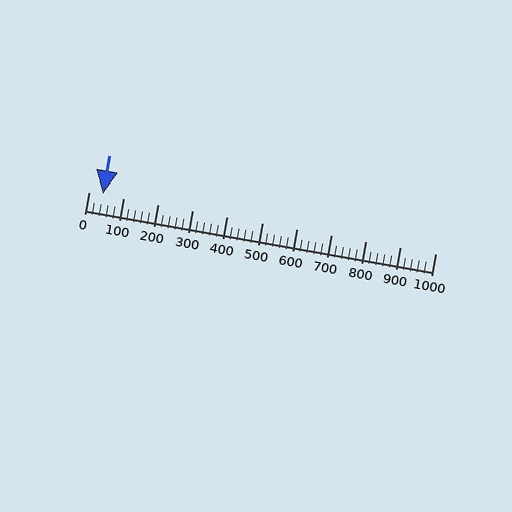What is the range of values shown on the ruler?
The ruler shows values from 0 to 1000.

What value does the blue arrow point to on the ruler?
The blue arrow points to approximately 40.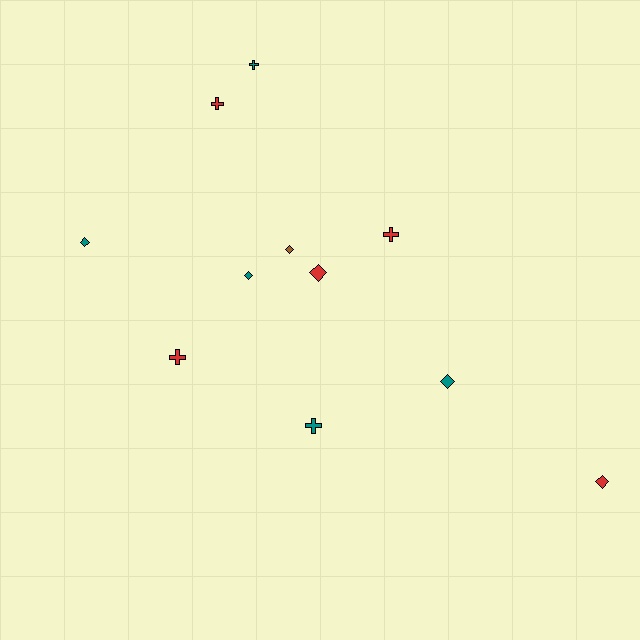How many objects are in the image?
There are 11 objects.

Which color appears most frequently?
Red, with 5 objects.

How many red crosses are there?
There are 3 red crosses.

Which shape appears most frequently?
Diamond, with 6 objects.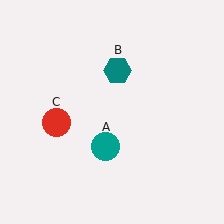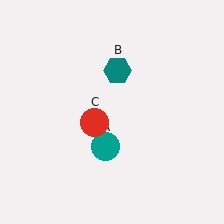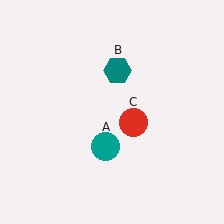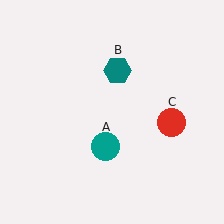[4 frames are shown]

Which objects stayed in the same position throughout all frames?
Teal circle (object A) and teal hexagon (object B) remained stationary.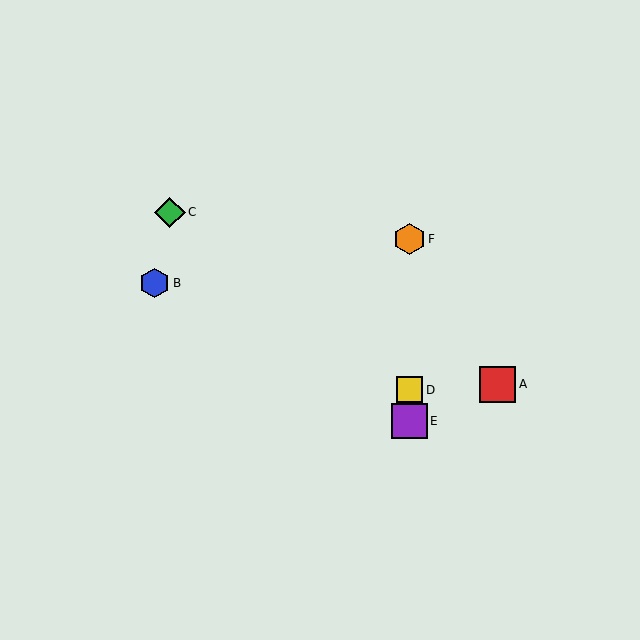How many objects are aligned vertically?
3 objects (D, E, F) are aligned vertically.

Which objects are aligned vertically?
Objects D, E, F are aligned vertically.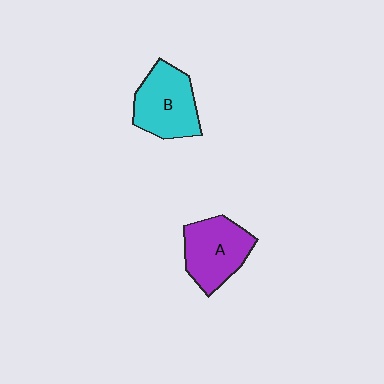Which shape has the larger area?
Shape B (cyan).